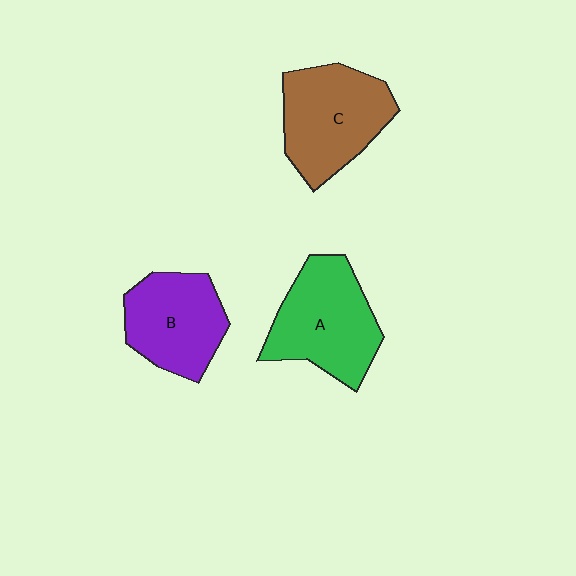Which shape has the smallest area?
Shape B (purple).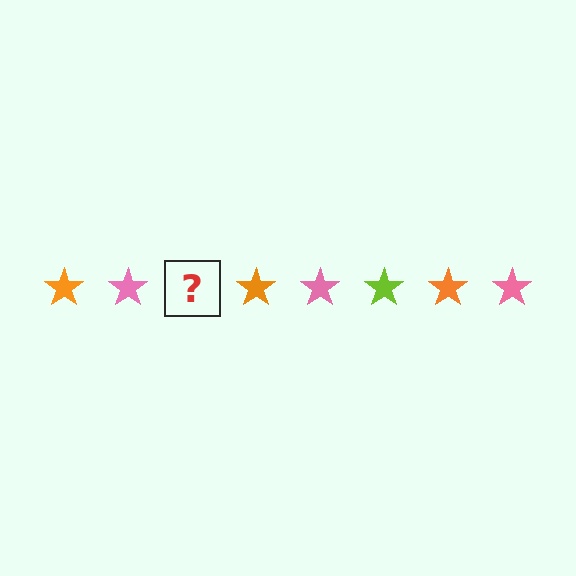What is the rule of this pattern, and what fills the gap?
The rule is that the pattern cycles through orange, pink, lime stars. The gap should be filled with a lime star.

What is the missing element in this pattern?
The missing element is a lime star.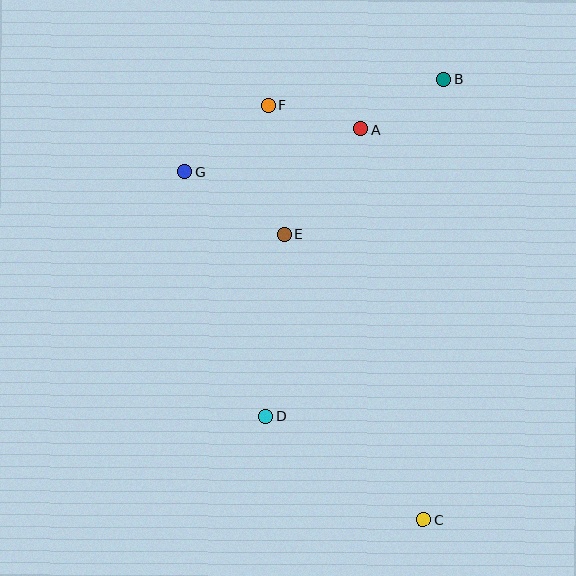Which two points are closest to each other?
Points A and F are closest to each other.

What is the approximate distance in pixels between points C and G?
The distance between C and G is approximately 422 pixels.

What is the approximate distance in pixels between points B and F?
The distance between B and F is approximately 177 pixels.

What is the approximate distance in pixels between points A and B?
The distance between A and B is approximately 97 pixels.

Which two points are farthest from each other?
Points C and F are farthest from each other.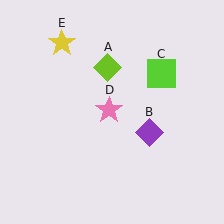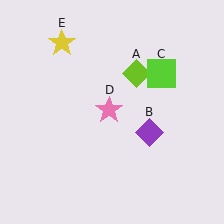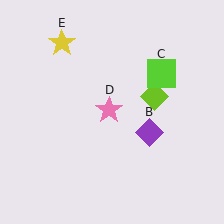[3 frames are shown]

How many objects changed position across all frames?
1 object changed position: lime diamond (object A).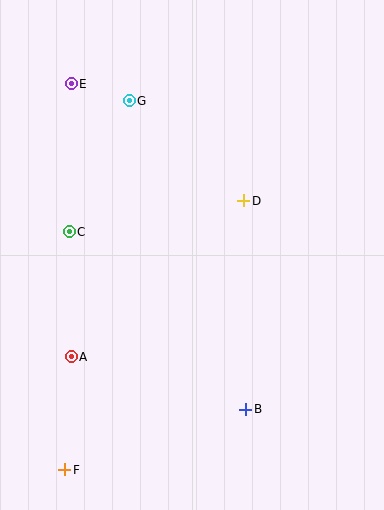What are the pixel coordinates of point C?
Point C is at (69, 232).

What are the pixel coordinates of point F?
Point F is at (65, 470).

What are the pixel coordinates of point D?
Point D is at (244, 201).